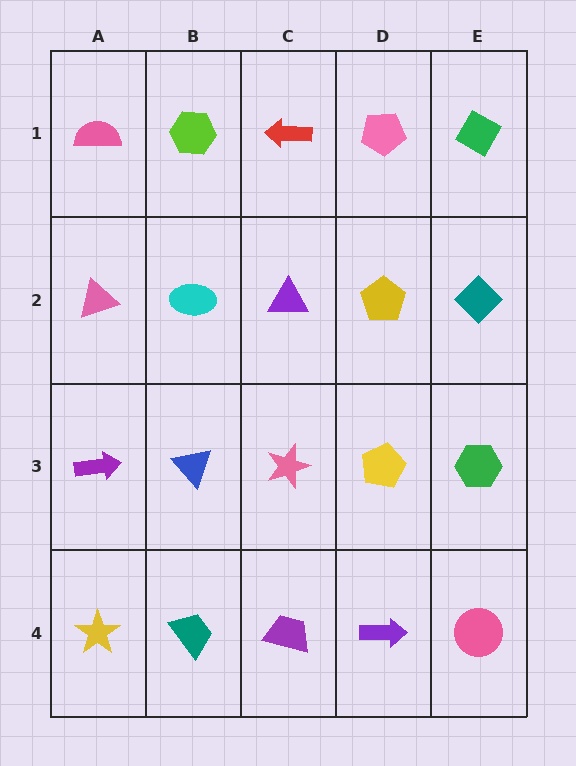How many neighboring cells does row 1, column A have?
2.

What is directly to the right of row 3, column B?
A pink star.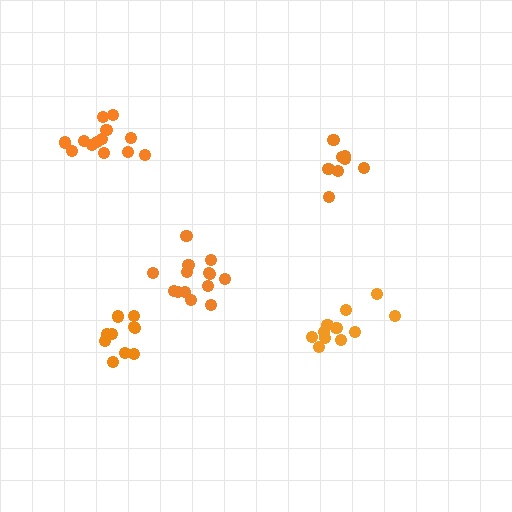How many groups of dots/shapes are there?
There are 5 groups.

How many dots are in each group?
Group 1: 14 dots, Group 2: 8 dots, Group 3: 11 dots, Group 4: 13 dots, Group 5: 10 dots (56 total).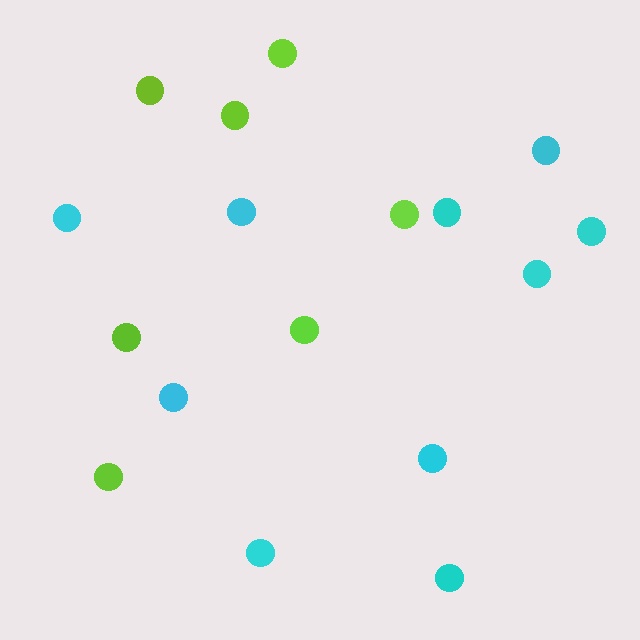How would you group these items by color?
There are 2 groups: one group of cyan circles (10) and one group of lime circles (7).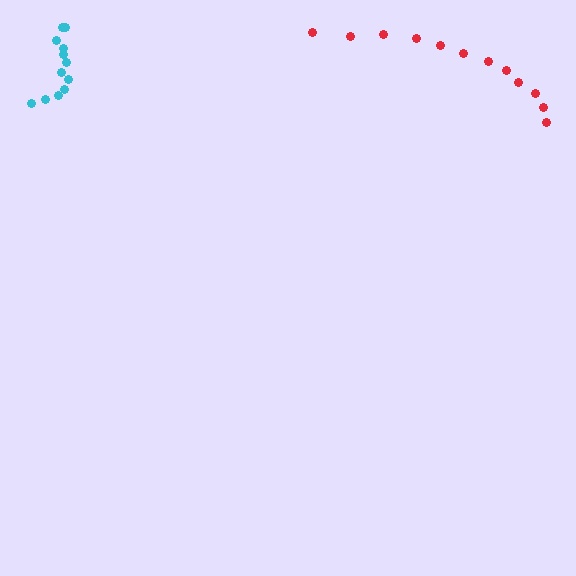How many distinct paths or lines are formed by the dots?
There are 2 distinct paths.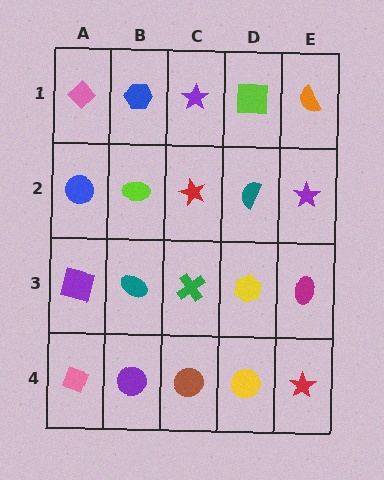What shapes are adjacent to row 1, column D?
A teal semicircle (row 2, column D), a purple star (row 1, column C), an orange semicircle (row 1, column E).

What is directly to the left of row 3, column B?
A purple square.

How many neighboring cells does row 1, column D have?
3.